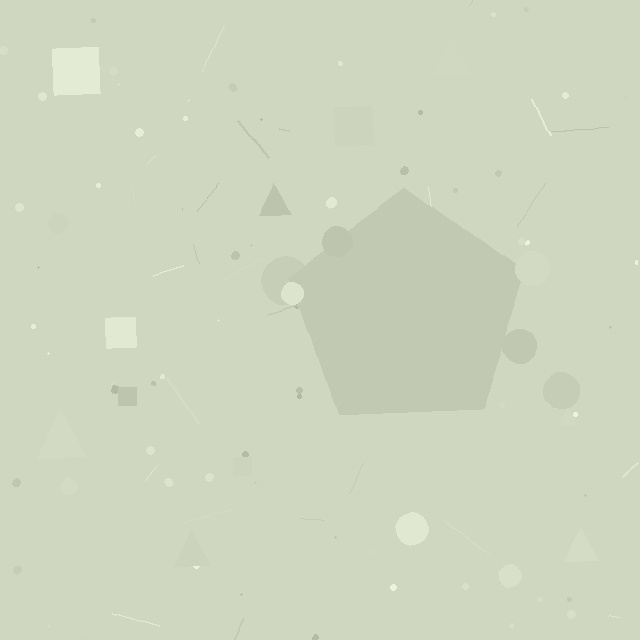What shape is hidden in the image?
A pentagon is hidden in the image.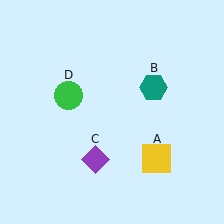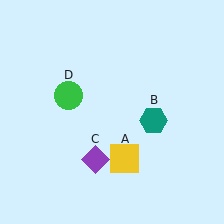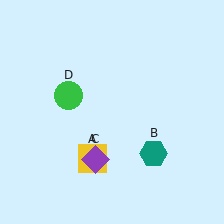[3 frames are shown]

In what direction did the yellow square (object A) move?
The yellow square (object A) moved left.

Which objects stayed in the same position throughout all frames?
Purple diamond (object C) and green circle (object D) remained stationary.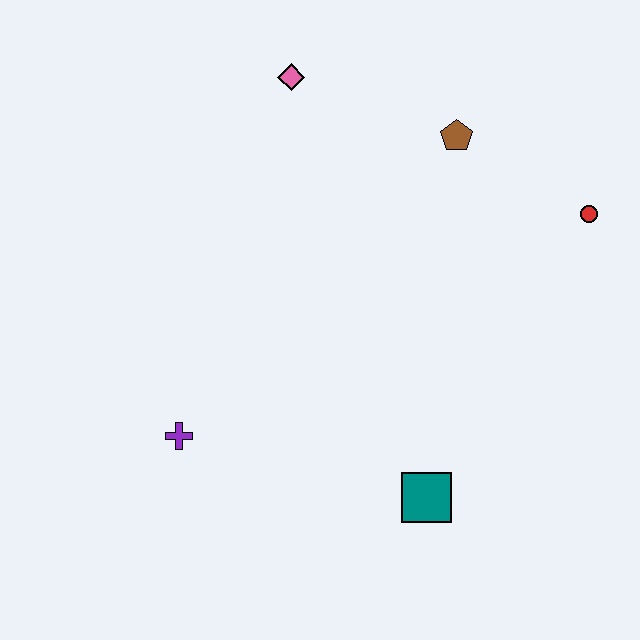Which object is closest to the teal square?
The purple cross is closest to the teal square.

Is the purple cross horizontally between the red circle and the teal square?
No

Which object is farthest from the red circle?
The purple cross is farthest from the red circle.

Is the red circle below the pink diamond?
Yes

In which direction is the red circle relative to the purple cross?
The red circle is to the right of the purple cross.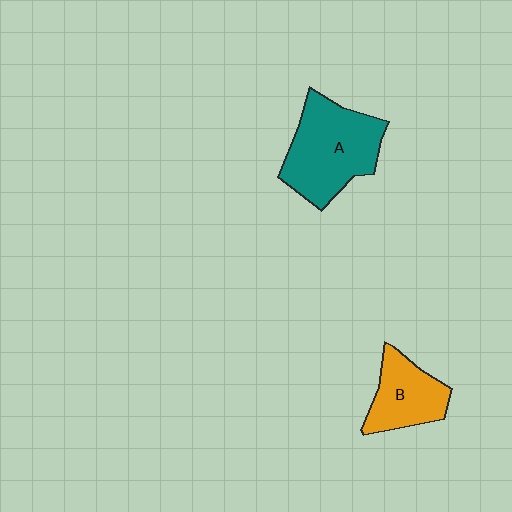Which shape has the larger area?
Shape A (teal).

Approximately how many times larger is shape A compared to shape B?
Approximately 1.6 times.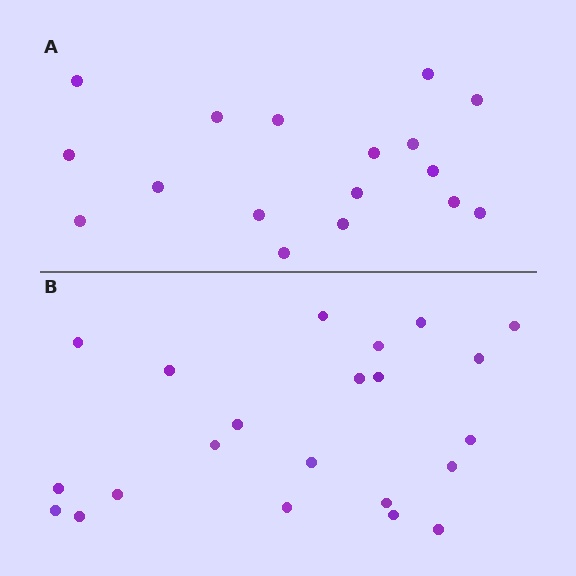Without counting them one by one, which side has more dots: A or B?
Region B (the bottom region) has more dots.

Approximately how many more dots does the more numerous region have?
Region B has about 5 more dots than region A.